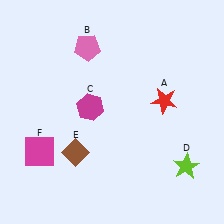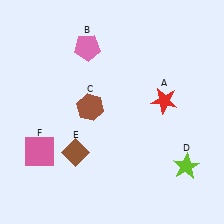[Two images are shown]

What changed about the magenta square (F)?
In Image 1, F is magenta. In Image 2, it changed to pink.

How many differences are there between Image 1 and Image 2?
There are 2 differences between the two images.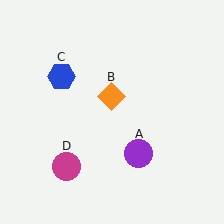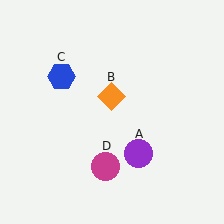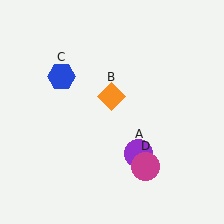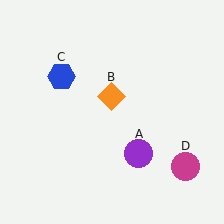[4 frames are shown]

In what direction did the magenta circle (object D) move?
The magenta circle (object D) moved right.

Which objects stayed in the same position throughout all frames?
Purple circle (object A) and orange diamond (object B) and blue hexagon (object C) remained stationary.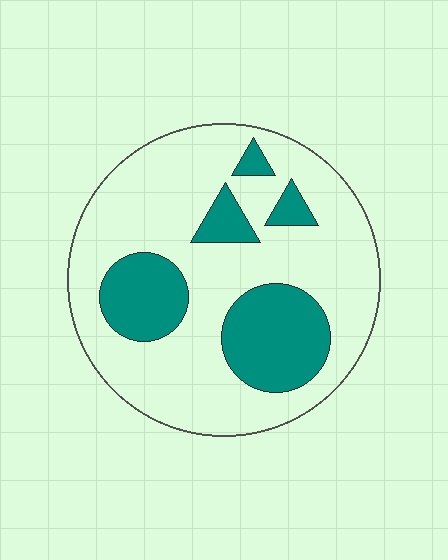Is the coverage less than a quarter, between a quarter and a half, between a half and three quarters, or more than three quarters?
Between a quarter and a half.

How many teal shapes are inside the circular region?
5.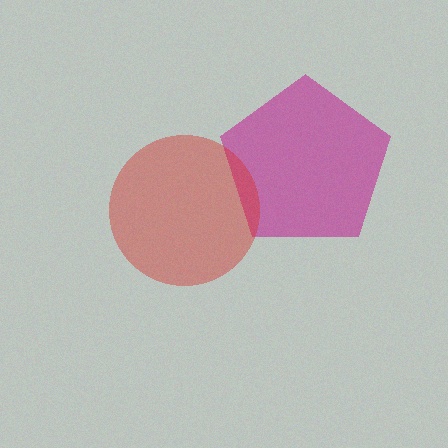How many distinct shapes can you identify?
There are 2 distinct shapes: a magenta pentagon, a red circle.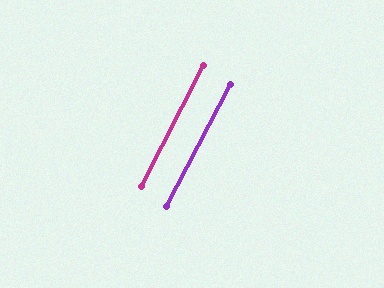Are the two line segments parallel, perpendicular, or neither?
Parallel — their directions differ by only 0.6°.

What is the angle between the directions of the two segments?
Approximately 1 degree.